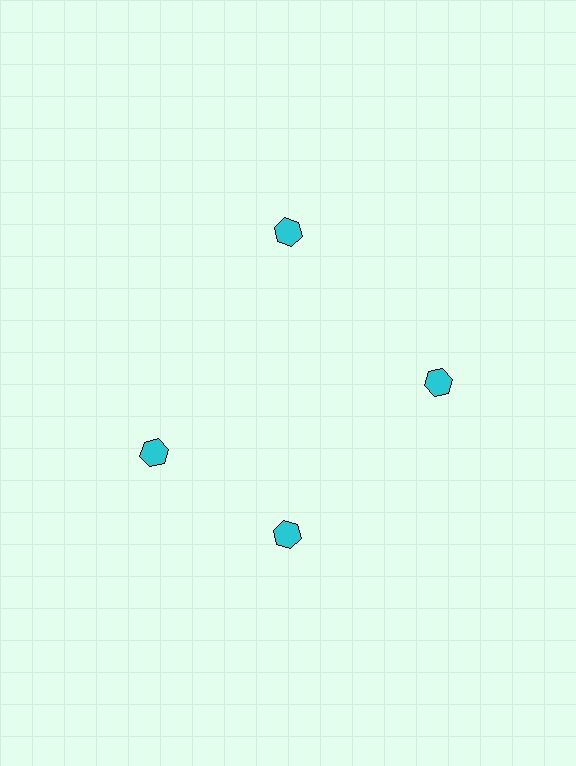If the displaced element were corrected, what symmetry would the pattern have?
It would have 4-fold rotational symmetry — the pattern would map onto itself every 90 degrees.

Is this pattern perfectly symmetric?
No. The 4 cyan hexagons are arranged in a ring, but one element near the 9 o'clock position is rotated out of alignment along the ring, breaking the 4-fold rotational symmetry.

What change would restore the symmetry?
The symmetry would be restored by rotating it back into even spacing with its neighbors so that all 4 hexagons sit at equal angles and equal distance from the center.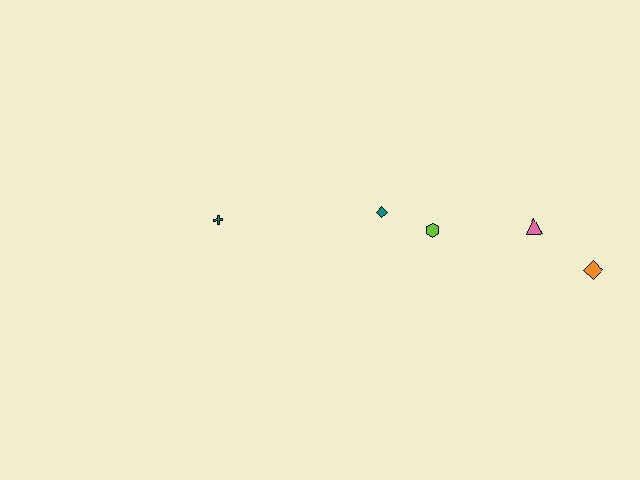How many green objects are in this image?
There are no green objects.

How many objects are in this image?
There are 5 objects.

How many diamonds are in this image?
There are 2 diamonds.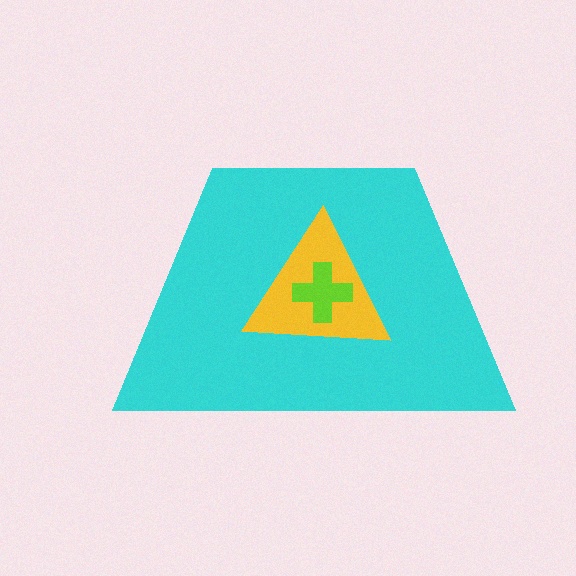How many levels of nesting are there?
3.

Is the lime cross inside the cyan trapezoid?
Yes.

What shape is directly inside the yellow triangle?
The lime cross.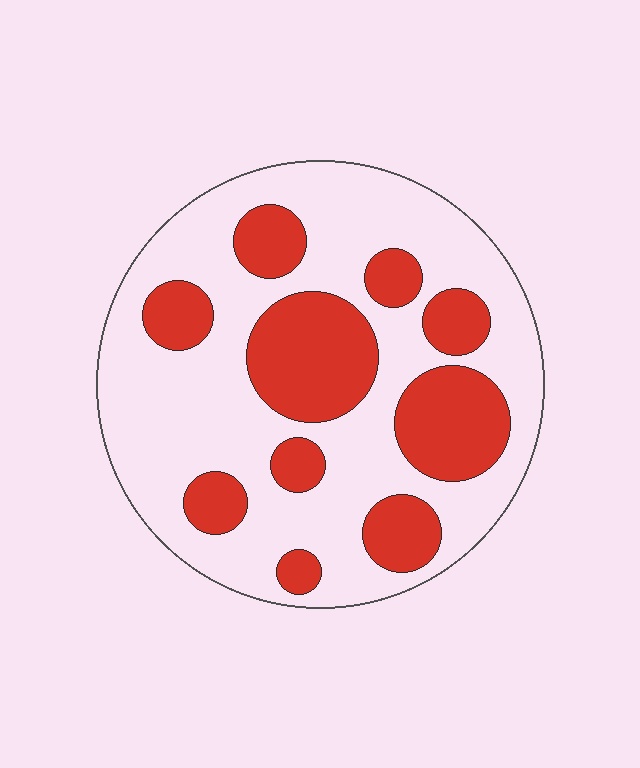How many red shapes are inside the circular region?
10.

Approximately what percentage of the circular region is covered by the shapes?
Approximately 35%.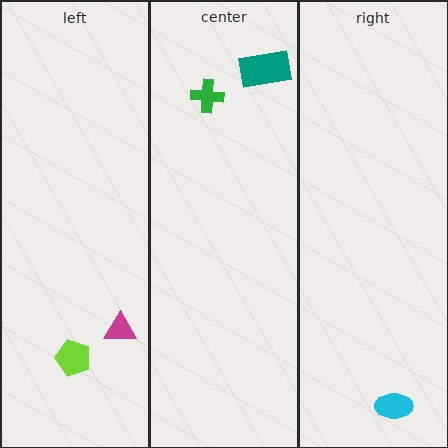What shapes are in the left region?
The lime pentagon, the magenta triangle.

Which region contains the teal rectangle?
The center region.